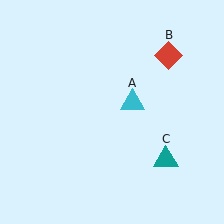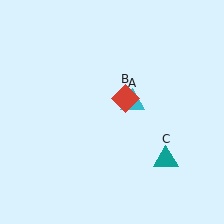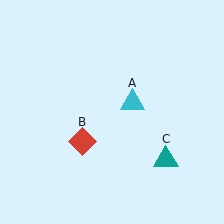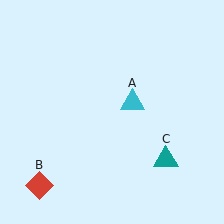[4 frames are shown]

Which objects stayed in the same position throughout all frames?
Cyan triangle (object A) and teal triangle (object C) remained stationary.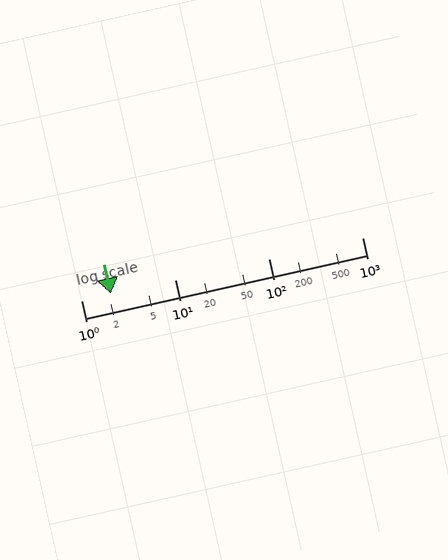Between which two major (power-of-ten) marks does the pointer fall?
The pointer is between 1 and 10.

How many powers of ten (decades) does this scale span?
The scale spans 3 decades, from 1 to 1000.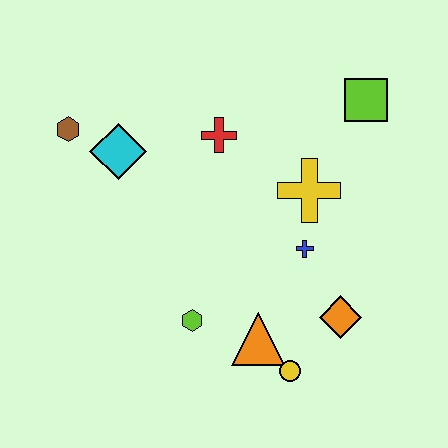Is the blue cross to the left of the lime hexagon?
No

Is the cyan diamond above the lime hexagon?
Yes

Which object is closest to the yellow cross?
The blue cross is closest to the yellow cross.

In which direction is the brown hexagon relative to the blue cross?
The brown hexagon is to the left of the blue cross.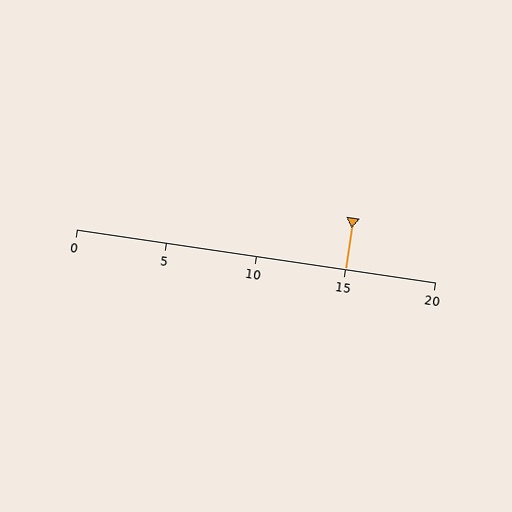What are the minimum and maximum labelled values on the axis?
The axis runs from 0 to 20.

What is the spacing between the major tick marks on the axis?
The major ticks are spaced 5 apart.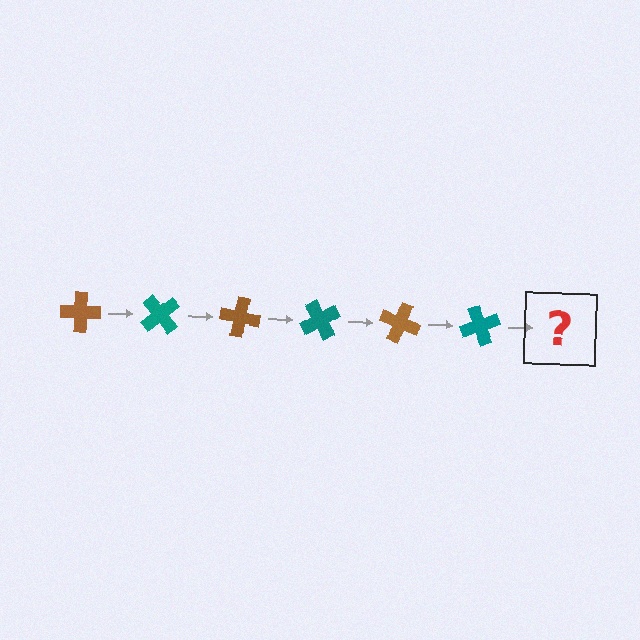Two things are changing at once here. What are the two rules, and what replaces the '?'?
The two rules are that it rotates 50 degrees each step and the color cycles through brown and teal. The '?' should be a brown cross, rotated 300 degrees from the start.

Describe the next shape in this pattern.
It should be a brown cross, rotated 300 degrees from the start.